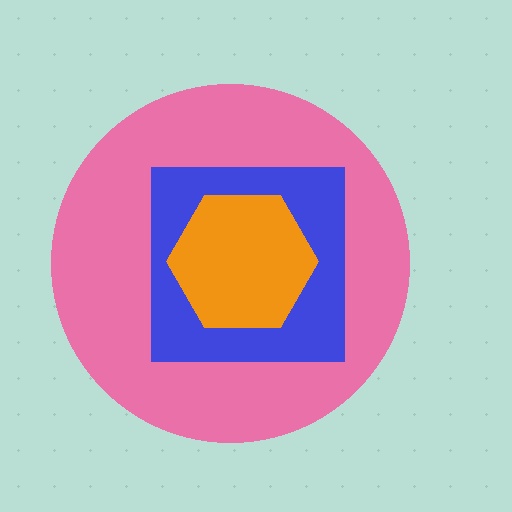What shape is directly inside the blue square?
The orange hexagon.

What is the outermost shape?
The pink circle.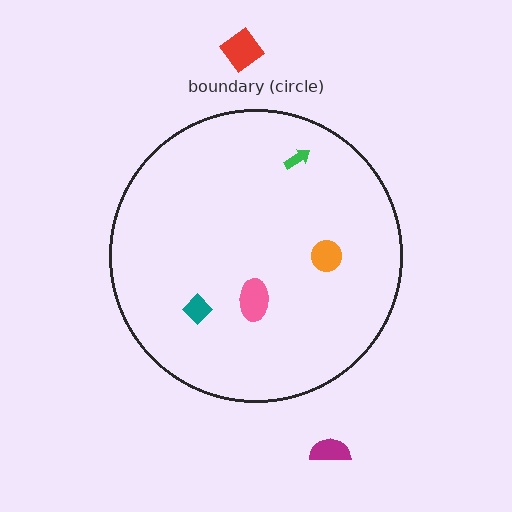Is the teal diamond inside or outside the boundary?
Inside.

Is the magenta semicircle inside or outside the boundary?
Outside.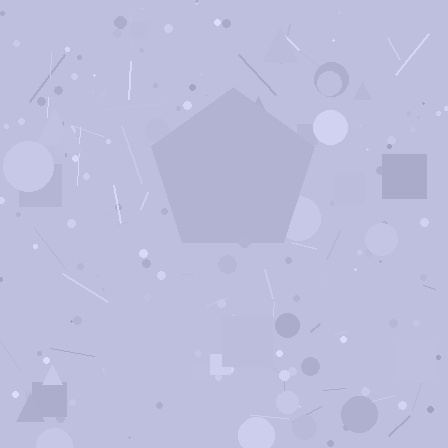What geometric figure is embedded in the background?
A pentagon is embedded in the background.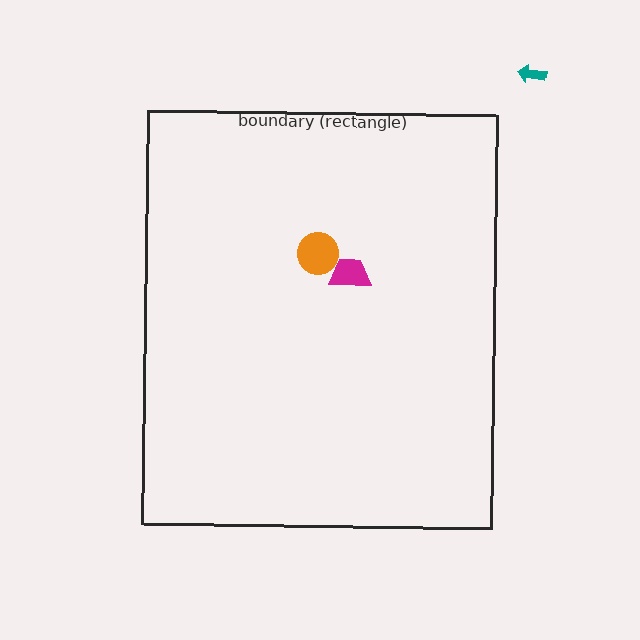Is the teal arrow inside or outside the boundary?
Outside.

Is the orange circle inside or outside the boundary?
Inside.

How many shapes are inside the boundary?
2 inside, 1 outside.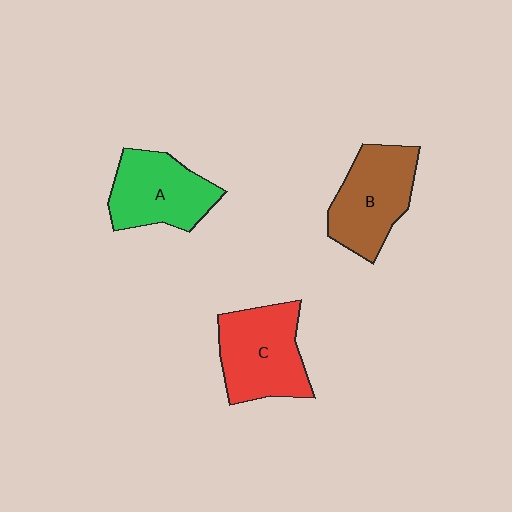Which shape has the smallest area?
Shape A (green).